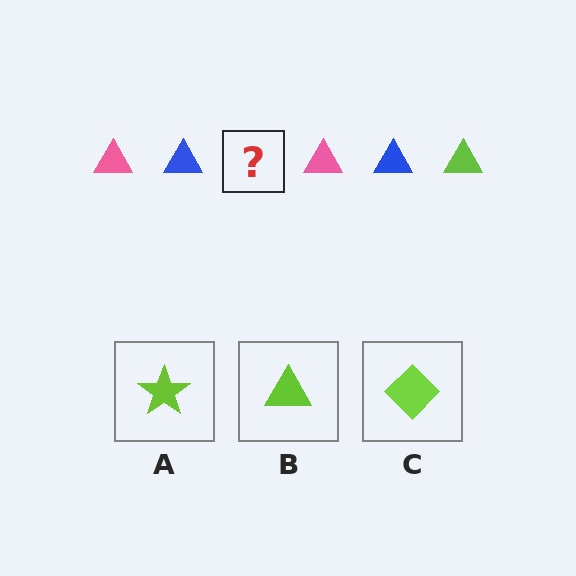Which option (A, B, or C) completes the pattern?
B.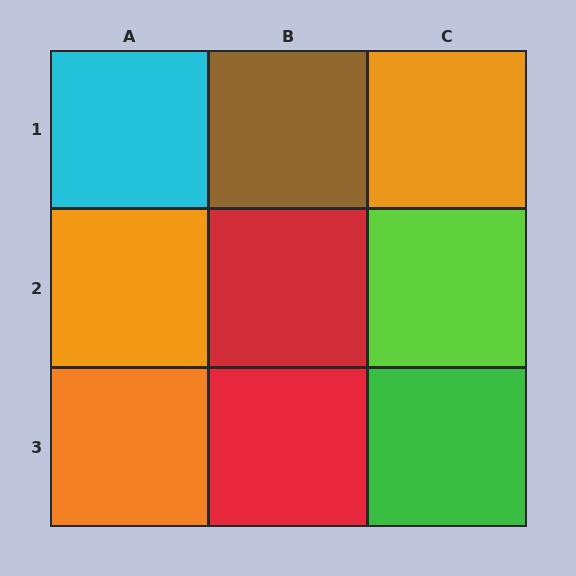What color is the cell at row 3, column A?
Orange.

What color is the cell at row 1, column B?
Brown.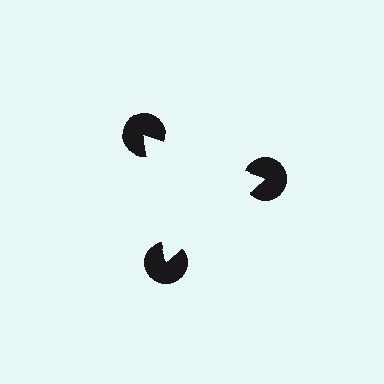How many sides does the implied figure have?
3 sides.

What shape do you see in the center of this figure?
An illusory triangle — its edges are inferred from the aligned wedge cuts in the pac-man discs, not physically drawn.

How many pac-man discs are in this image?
There are 3 — one at each vertex of the illusory triangle.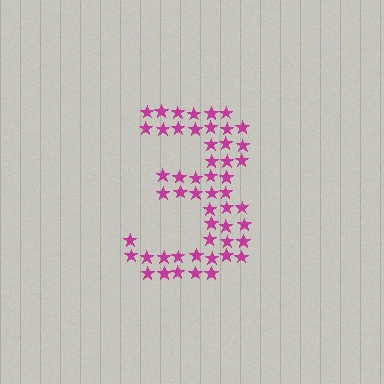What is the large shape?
The large shape is the digit 3.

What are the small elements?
The small elements are stars.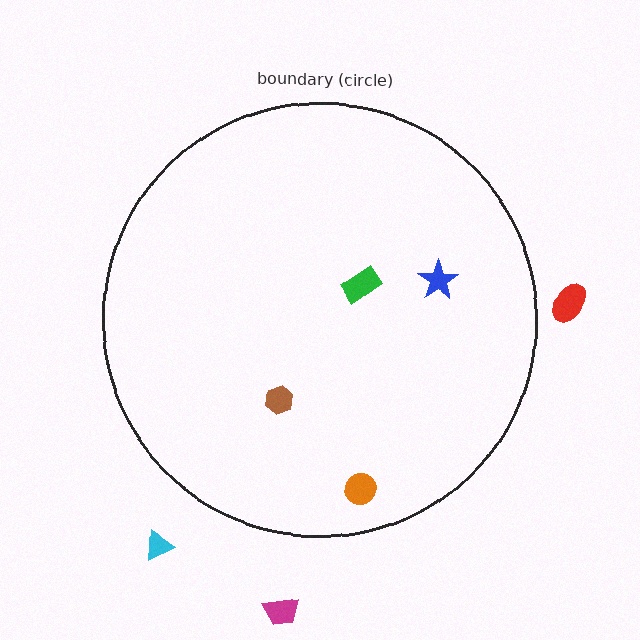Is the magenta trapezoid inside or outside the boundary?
Outside.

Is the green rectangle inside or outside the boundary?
Inside.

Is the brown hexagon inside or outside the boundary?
Inside.